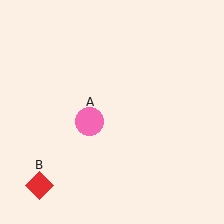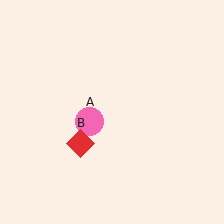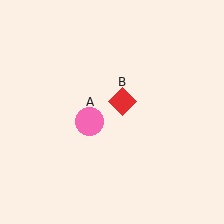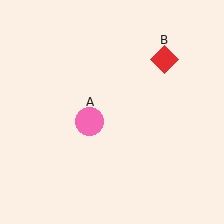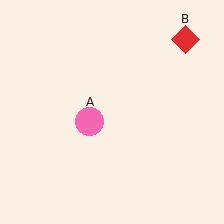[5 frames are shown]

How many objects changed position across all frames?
1 object changed position: red diamond (object B).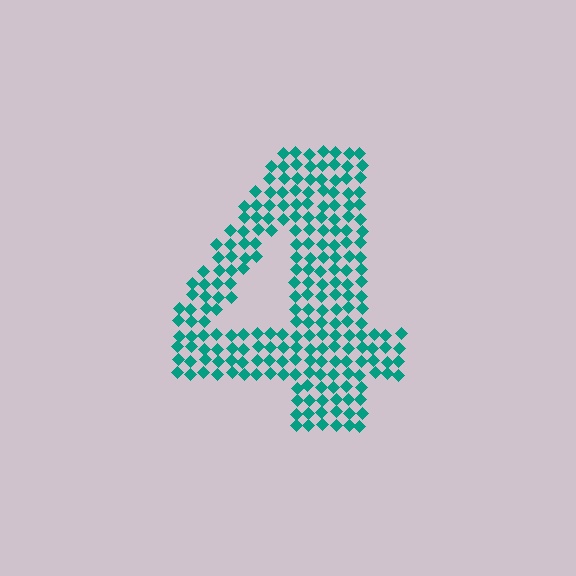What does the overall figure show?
The overall figure shows the digit 4.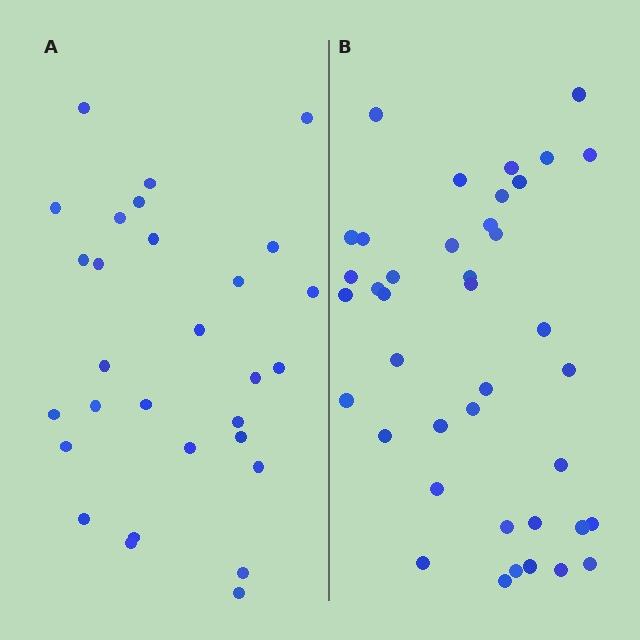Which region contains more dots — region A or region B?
Region B (the right region) has more dots.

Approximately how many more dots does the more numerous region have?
Region B has roughly 12 or so more dots than region A.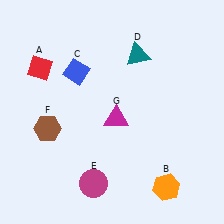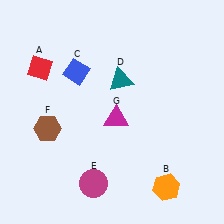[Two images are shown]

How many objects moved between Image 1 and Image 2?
1 object moved between the two images.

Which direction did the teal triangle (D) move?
The teal triangle (D) moved down.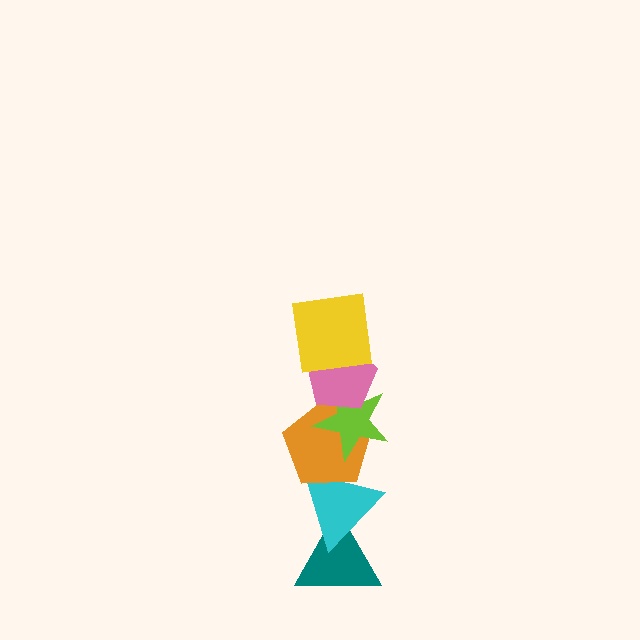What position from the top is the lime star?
The lime star is 3rd from the top.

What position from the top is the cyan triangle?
The cyan triangle is 5th from the top.